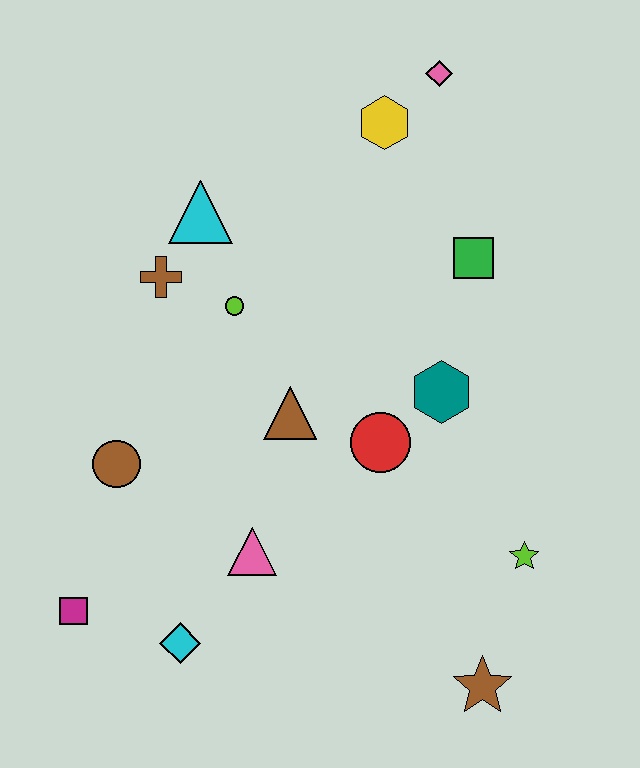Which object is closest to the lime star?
The brown star is closest to the lime star.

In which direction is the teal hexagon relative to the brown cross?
The teal hexagon is to the right of the brown cross.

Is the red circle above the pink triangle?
Yes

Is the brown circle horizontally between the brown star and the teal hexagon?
No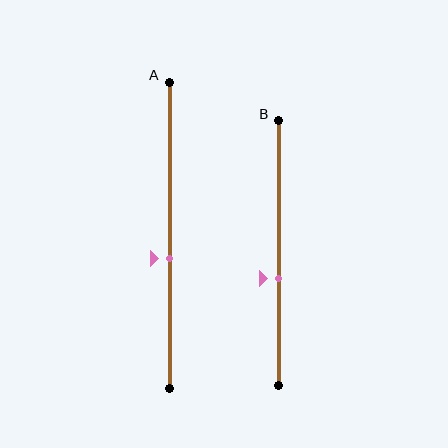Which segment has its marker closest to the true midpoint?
Segment A has its marker closest to the true midpoint.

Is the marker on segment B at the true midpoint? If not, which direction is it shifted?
No, the marker on segment B is shifted downward by about 10% of the segment length.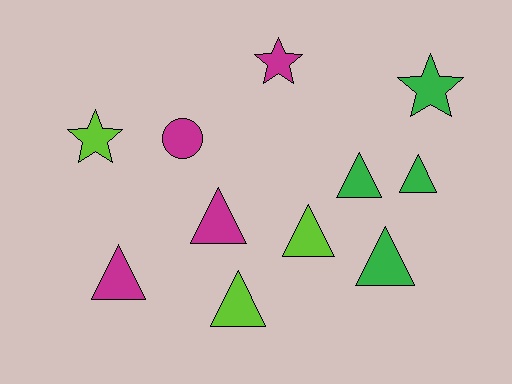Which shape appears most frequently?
Triangle, with 7 objects.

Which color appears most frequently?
Magenta, with 4 objects.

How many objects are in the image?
There are 11 objects.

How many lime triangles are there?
There are 2 lime triangles.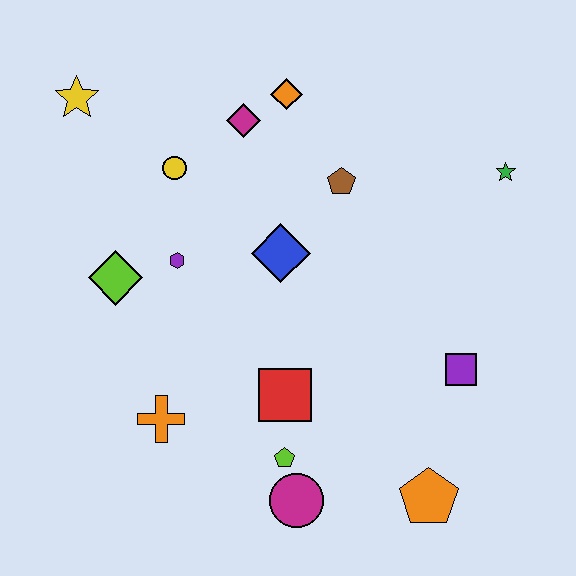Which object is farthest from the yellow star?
The orange pentagon is farthest from the yellow star.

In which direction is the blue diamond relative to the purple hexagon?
The blue diamond is to the right of the purple hexagon.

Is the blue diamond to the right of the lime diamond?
Yes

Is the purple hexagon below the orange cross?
No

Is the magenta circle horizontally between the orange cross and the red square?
No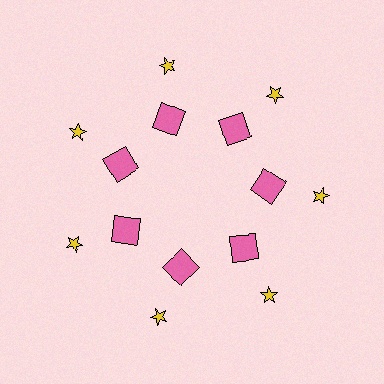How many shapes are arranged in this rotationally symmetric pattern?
There are 14 shapes, arranged in 7 groups of 2.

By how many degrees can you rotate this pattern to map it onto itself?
The pattern maps onto itself every 51 degrees of rotation.